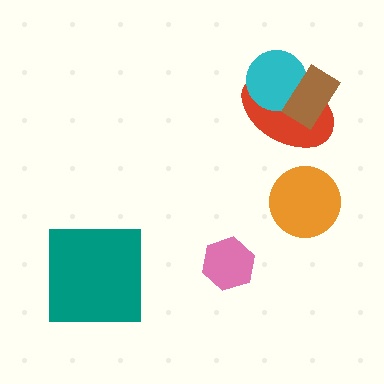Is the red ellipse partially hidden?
Yes, it is partially covered by another shape.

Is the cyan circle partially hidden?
Yes, it is partially covered by another shape.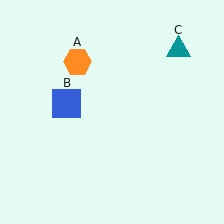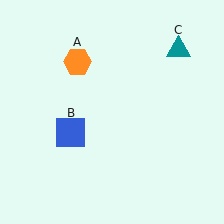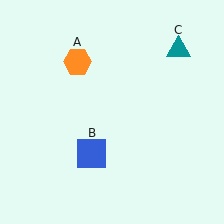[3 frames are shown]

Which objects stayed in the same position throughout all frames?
Orange hexagon (object A) and teal triangle (object C) remained stationary.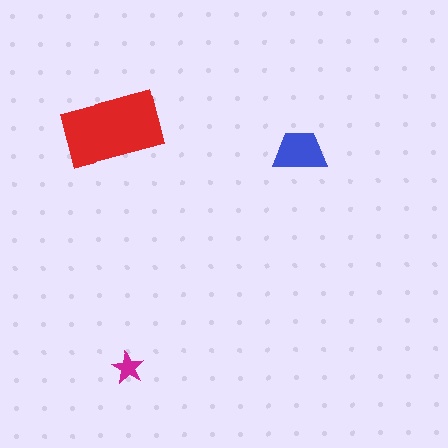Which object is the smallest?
The magenta star.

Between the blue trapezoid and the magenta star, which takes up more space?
The blue trapezoid.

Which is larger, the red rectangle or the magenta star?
The red rectangle.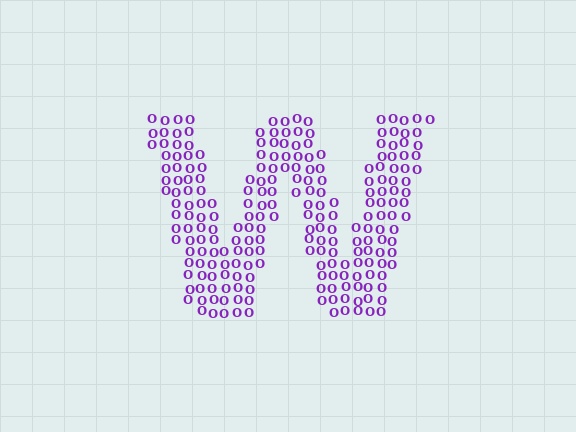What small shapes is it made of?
It is made of small letter O's.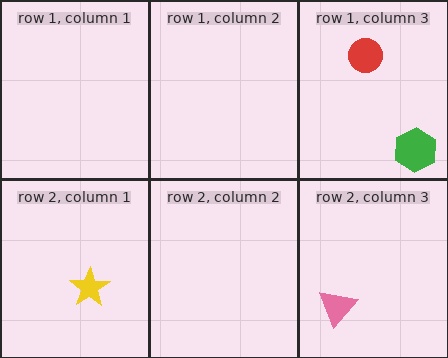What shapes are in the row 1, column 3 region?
The green hexagon, the red circle.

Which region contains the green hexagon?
The row 1, column 3 region.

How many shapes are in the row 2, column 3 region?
1.